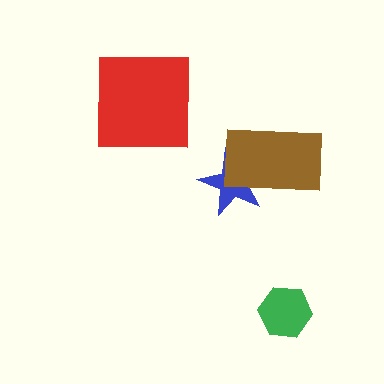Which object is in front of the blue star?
The brown rectangle is in front of the blue star.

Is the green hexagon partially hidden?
No, no other shape covers it.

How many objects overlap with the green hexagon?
0 objects overlap with the green hexagon.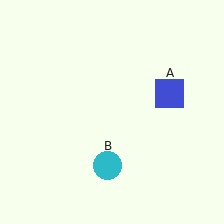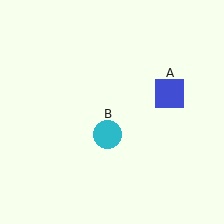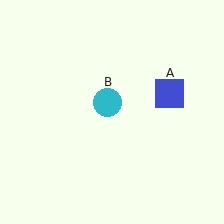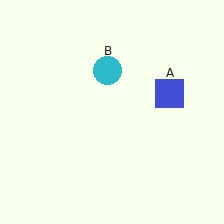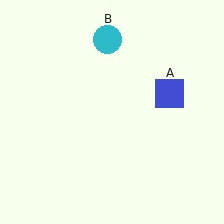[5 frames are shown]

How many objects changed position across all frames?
1 object changed position: cyan circle (object B).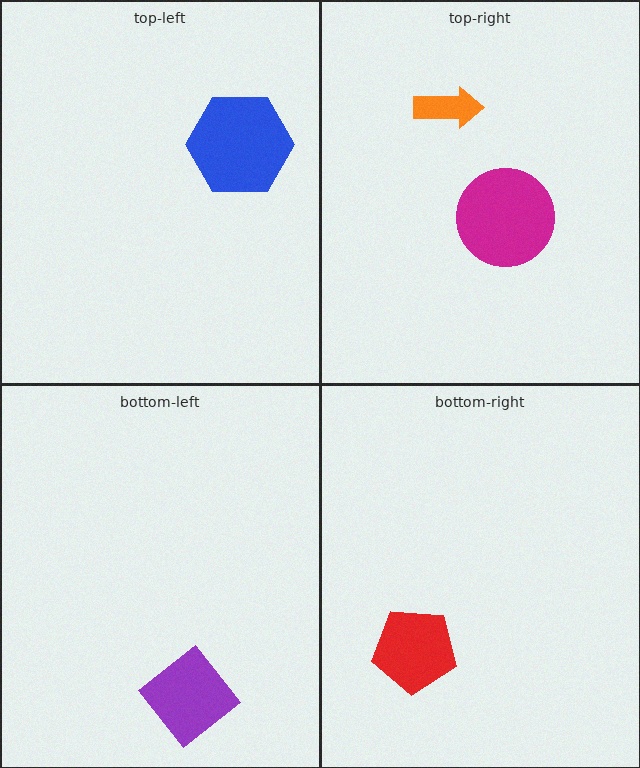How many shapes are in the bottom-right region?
1.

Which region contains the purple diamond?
The bottom-left region.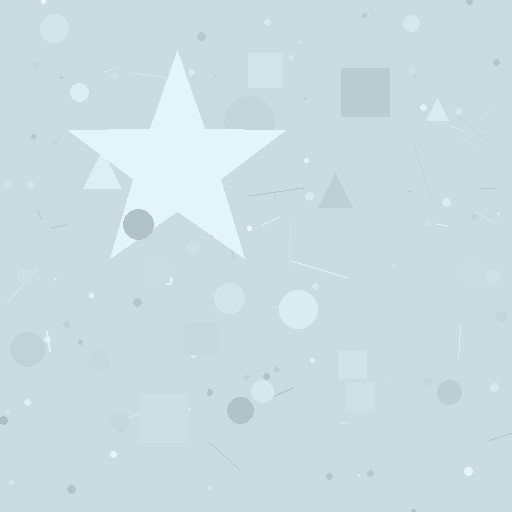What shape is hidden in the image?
A star is hidden in the image.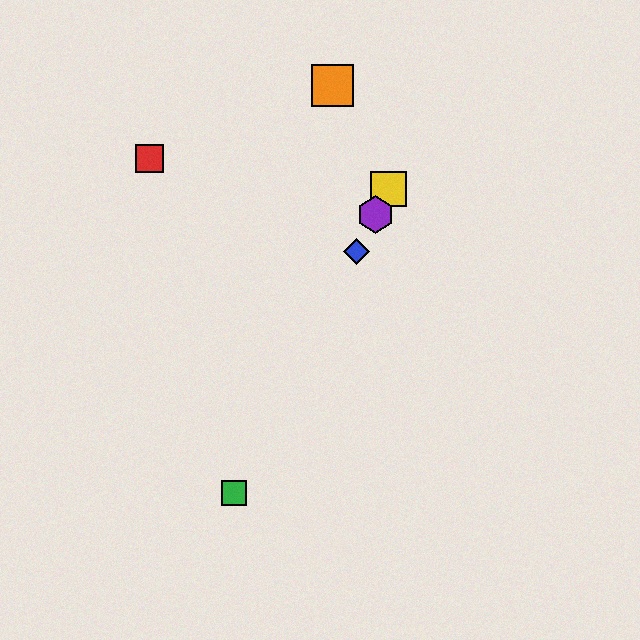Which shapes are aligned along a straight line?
The blue diamond, the green square, the yellow square, the purple hexagon are aligned along a straight line.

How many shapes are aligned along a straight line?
4 shapes (the blue diamond, the green square, the yellow square, the purple hexagon) are aligned along a straight line.